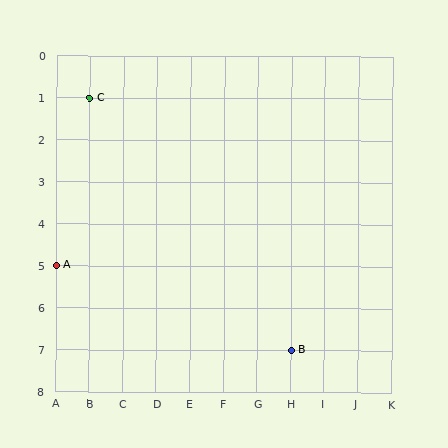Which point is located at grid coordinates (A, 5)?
Point A is at (A, 5).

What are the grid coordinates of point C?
Point C is at grid coordinates (B, 1).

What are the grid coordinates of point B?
Point B is at grid coordinates (H, 7).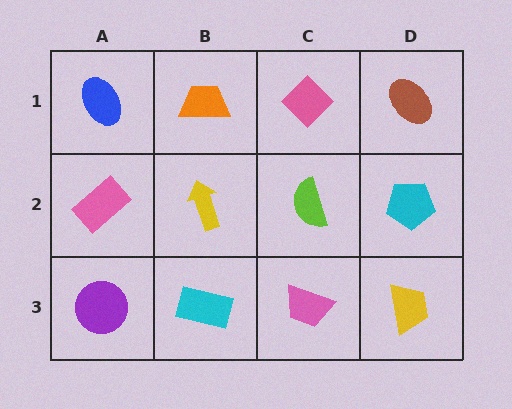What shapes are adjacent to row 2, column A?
A blue ellipse (row 1, column A), a purple circle (row 3, column A), a yellow arrow (row 2, column B).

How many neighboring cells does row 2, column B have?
4.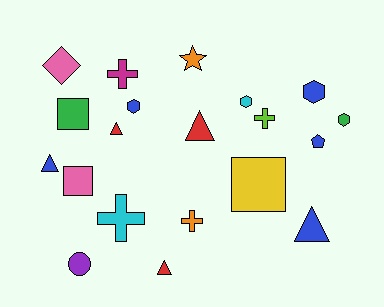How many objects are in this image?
There are 20 objects.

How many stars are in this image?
There is 1 star.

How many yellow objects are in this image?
There is 1 yellow object.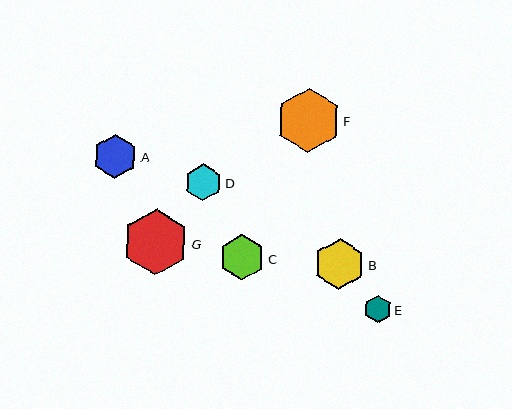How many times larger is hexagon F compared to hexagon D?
Hexagon F is approximately 1.7 times the size of hexagon D.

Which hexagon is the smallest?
Hexagon E is the smallest with a size of approximately 27 pixels.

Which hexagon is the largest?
Hexagon G is the largest with a size of approximately 66 pixels.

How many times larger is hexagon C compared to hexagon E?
Hexagon C is approximately 1.7 times the size of hexagon E.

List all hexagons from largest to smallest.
From largest to smallest: G, F, B, C, A, D, E.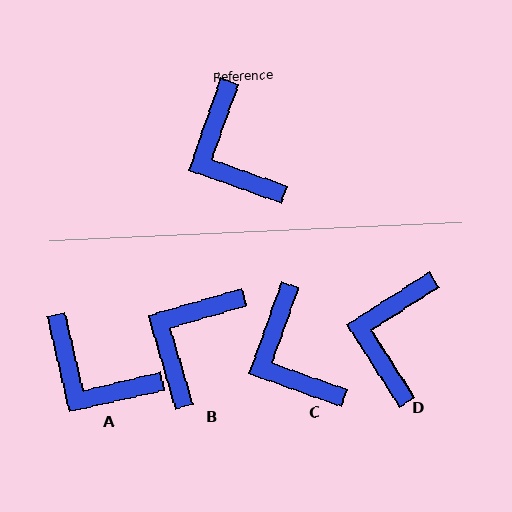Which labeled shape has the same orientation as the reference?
C.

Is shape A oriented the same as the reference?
No, it is off by about 32 degrees.